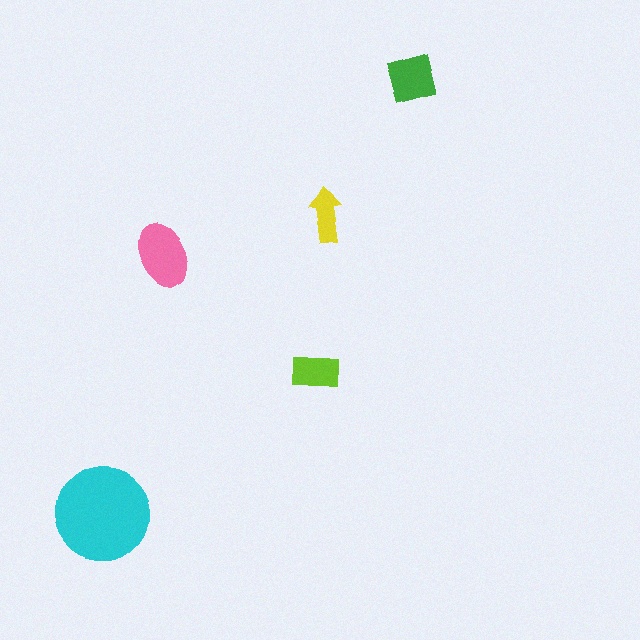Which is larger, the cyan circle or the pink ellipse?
The cyan circle.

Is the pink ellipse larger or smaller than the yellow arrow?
Larger.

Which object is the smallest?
The yellow arrow.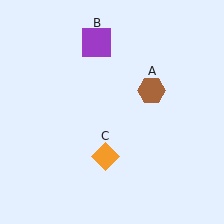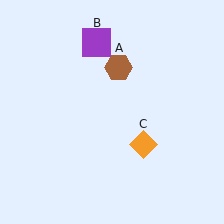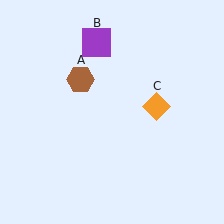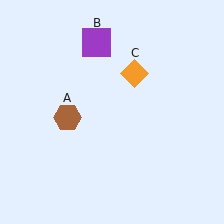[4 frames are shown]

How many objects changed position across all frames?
2 objects changed position: brown hexagon (object A), orange diamond (object C).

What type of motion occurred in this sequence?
The brown hexagon (object A), orange diamond (object C) rotated counterclockwise around the center of the scene.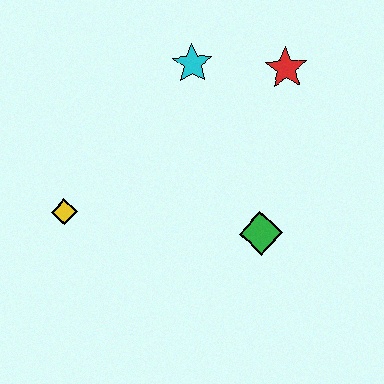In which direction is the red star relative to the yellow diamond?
The red star is to the right of the yellow diamond.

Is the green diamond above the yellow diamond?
No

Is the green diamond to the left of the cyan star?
No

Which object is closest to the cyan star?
The red star is closest to the cyan star.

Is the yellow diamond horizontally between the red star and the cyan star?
No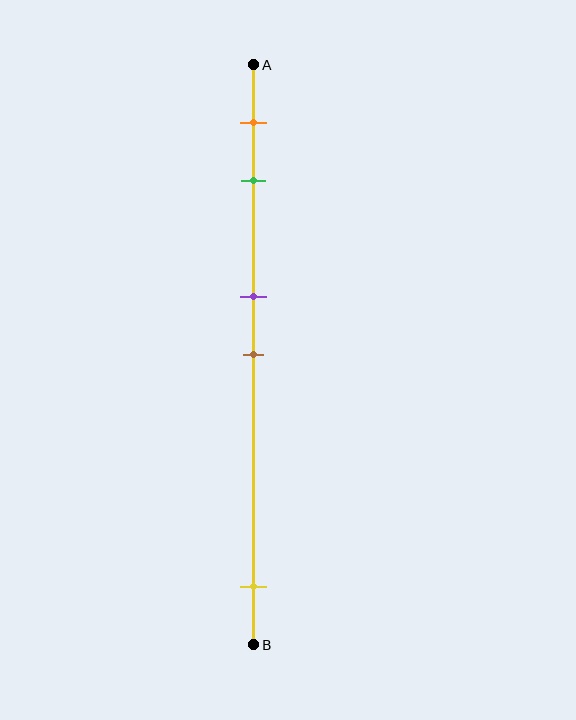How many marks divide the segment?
There are 5 marks dividing the segment.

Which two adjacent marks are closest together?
The purple and brown marks are the closest adjacent pair.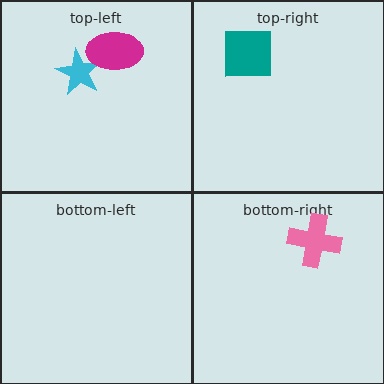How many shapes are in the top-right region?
1.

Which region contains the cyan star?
The top-left region.